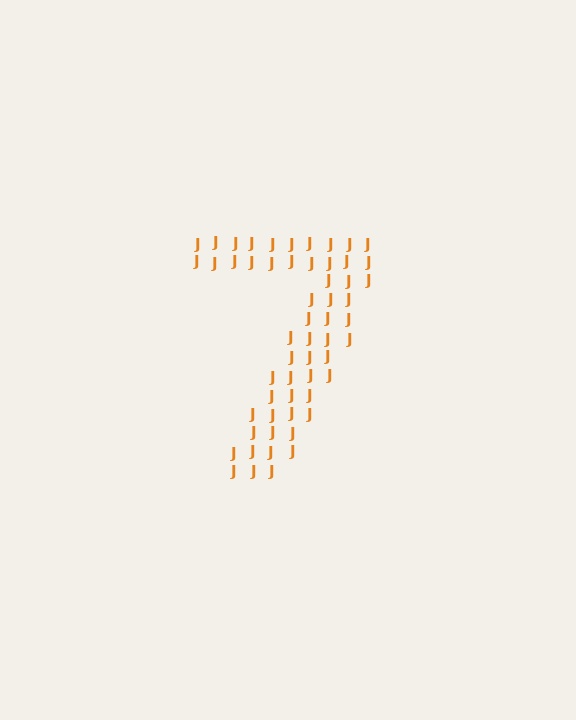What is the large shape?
The large shape is the digit 7.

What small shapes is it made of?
It is made of small letter J's.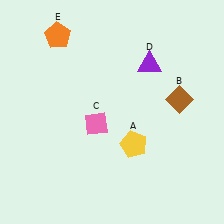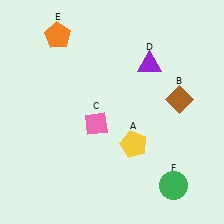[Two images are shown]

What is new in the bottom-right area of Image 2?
A green circle (F) was added in the bottom-right area of Image 2.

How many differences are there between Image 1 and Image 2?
There is 1 difference between the two images.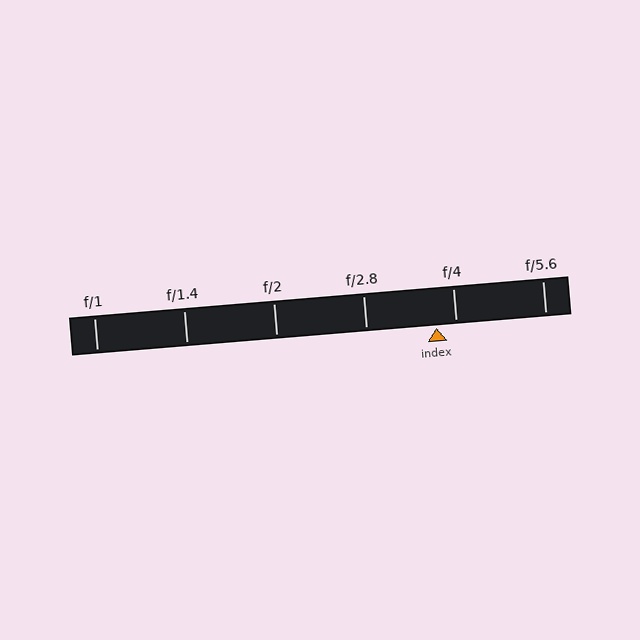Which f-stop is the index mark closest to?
The index mark is closest to f/4.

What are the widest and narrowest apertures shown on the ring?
The widest aperture shown is f/1 and the narrowest is f/5.6.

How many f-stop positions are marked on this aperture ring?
There are 6 f-stop positions marked.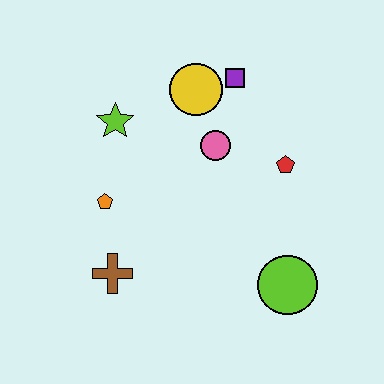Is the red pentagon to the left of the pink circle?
No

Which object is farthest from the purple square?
The brown cross is farthest from the purple square.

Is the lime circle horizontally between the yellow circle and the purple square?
No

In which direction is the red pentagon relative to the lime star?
The red pentagon is to the right of the lime star.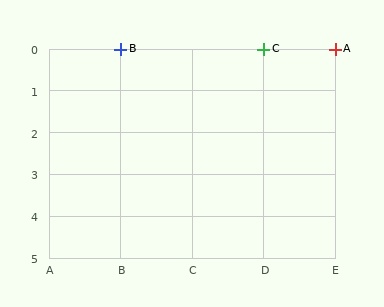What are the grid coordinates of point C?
Point C is at grid coordinates (D, 0).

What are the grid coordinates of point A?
Point A is at grid coordinates (E, 0).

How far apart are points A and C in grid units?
Points A and C are 1 column apart.